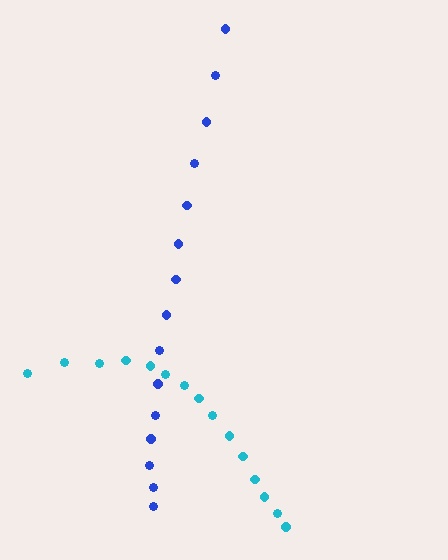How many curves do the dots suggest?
There are 2 distinct paths.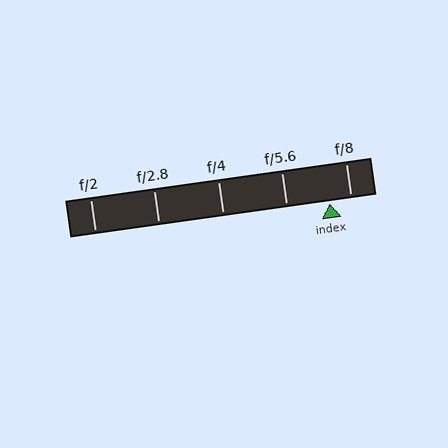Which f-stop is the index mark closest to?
The index mark is closest to f/8.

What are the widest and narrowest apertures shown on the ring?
The widest aperture shown is f/2 and the narrowest is f/8.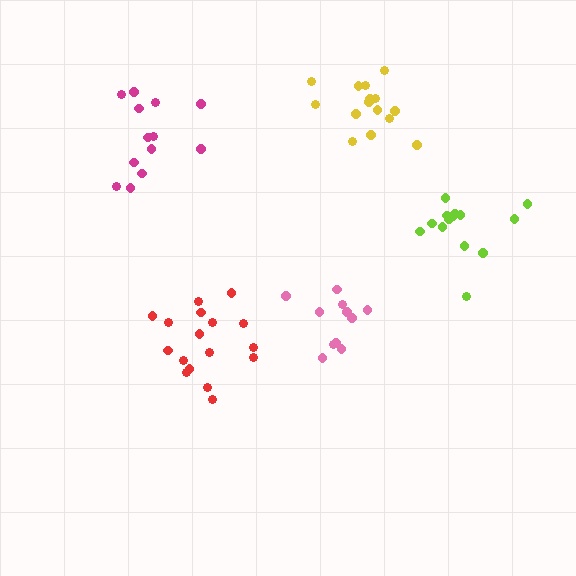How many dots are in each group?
Group 1: 13 dots, Group 2: 17 dots, Group 3: 15 dots, Group 4: 15 dots, Group 5: 11 dots (71 total).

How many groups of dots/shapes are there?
There are 5 groups.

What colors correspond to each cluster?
The clusters are colored: magenta, red, lime, yellow, pink.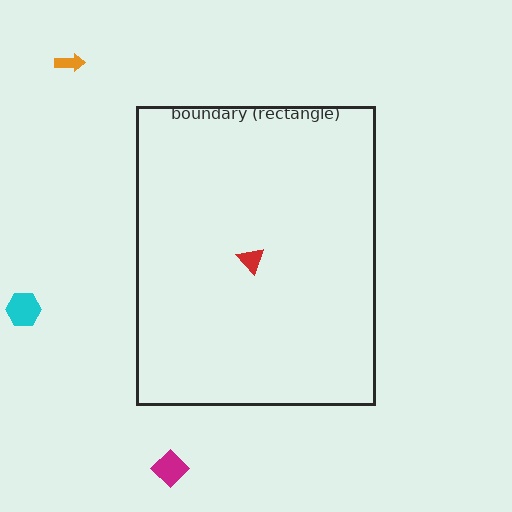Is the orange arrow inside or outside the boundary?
Outside.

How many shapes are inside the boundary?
1 inside, 3 outside.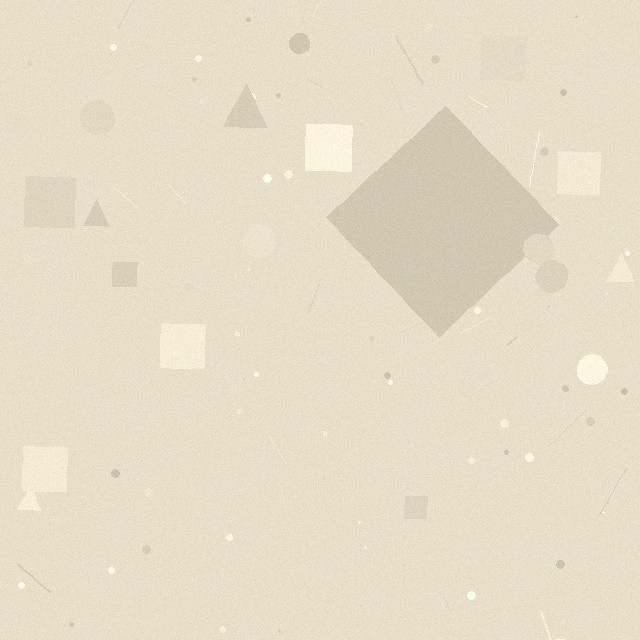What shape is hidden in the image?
A diamond is hidden in the image.